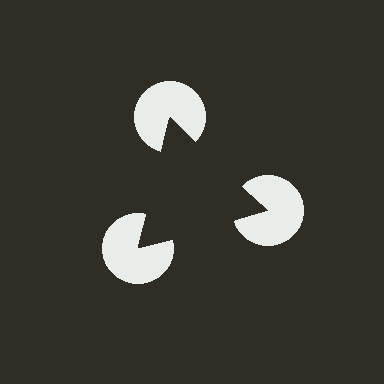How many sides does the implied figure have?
3 sides.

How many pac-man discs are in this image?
There are 3 — one at each vertex of the illusory triangle.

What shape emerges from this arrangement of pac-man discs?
An illusory triangle — its edges are inferred from the aligned wedge cuts in the pac-man discs, not physically drawn.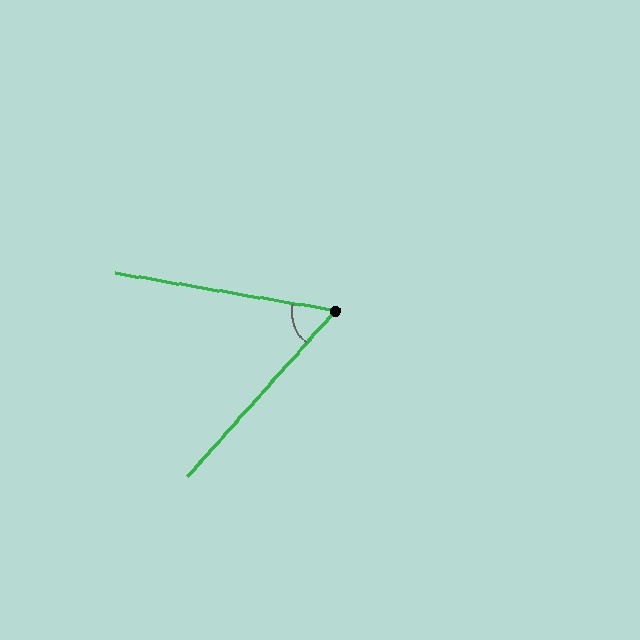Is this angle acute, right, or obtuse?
It is acute.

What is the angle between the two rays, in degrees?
Approximately 58 degrees.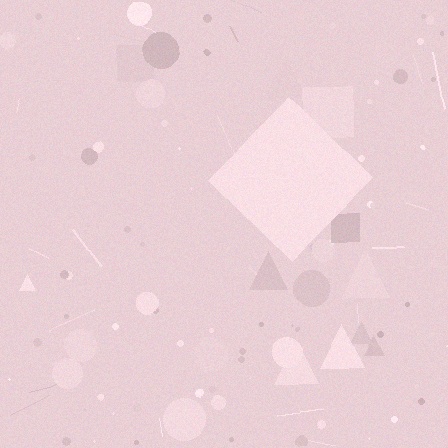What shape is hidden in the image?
A diamond is hidden in the image.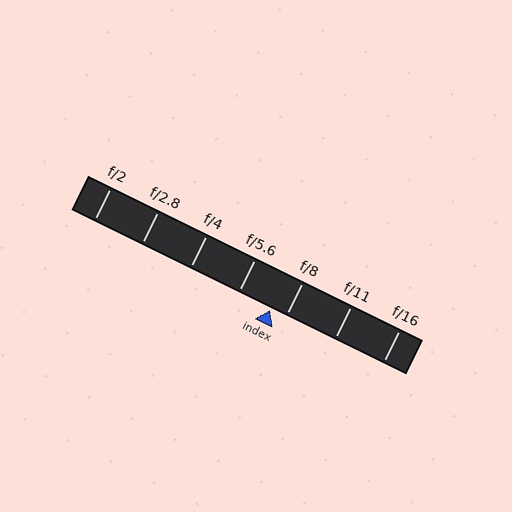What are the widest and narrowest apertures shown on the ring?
The widest aperture shown is f/2 and the narrowest is f/16.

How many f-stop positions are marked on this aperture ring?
There are 7 f-stop positions marked.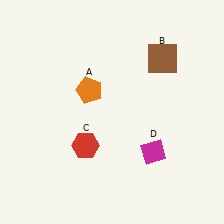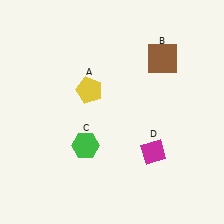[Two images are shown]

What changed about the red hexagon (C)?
In Image 1, C is red. In Image 2, it changed to green.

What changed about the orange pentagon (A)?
In Image 1, A is orange. In Image 2, it changed to yellow.